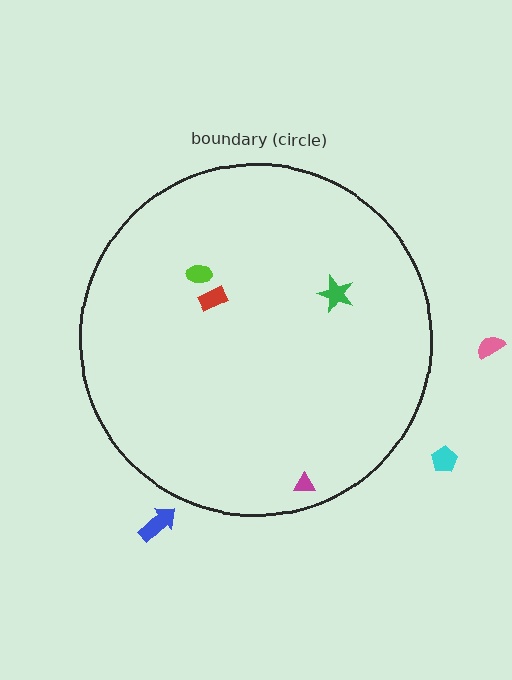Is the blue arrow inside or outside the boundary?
Outside.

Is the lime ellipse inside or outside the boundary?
Inside.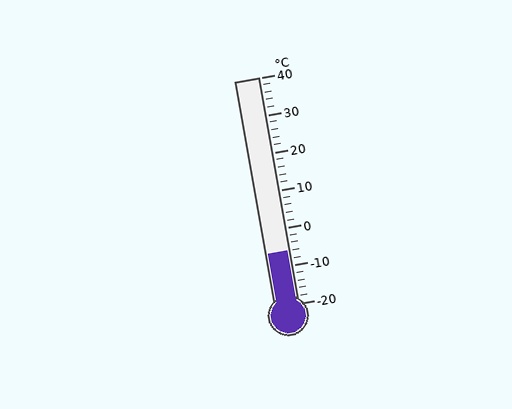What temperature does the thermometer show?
The thermometer shows approximately -6°C.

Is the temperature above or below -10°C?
The temperature is above -10°C.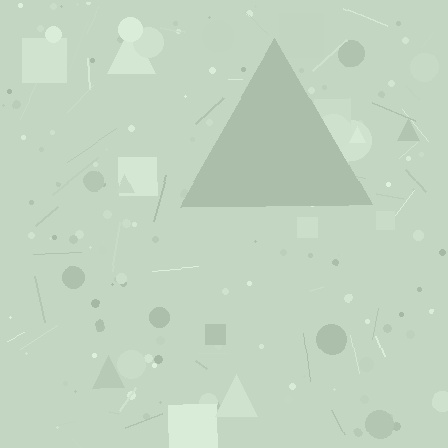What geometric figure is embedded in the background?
A triangle is embedded in the background.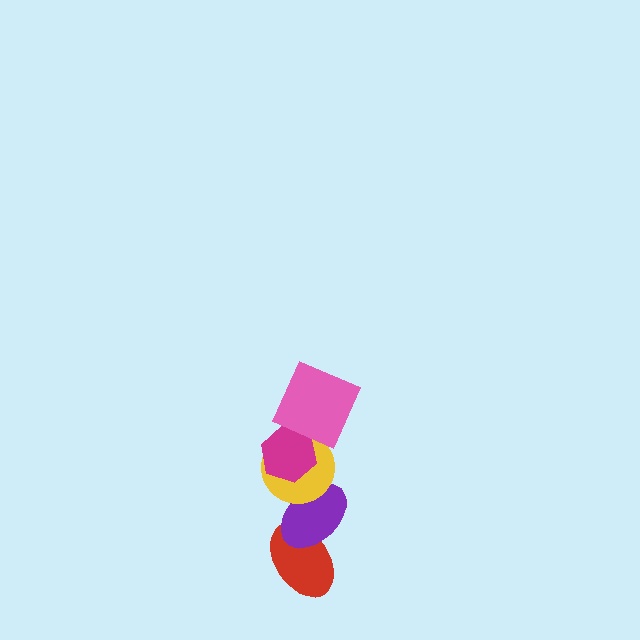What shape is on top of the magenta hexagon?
The pink square is on top of the magenta hexagon.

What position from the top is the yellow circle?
The yellow circle is 3rd from the top.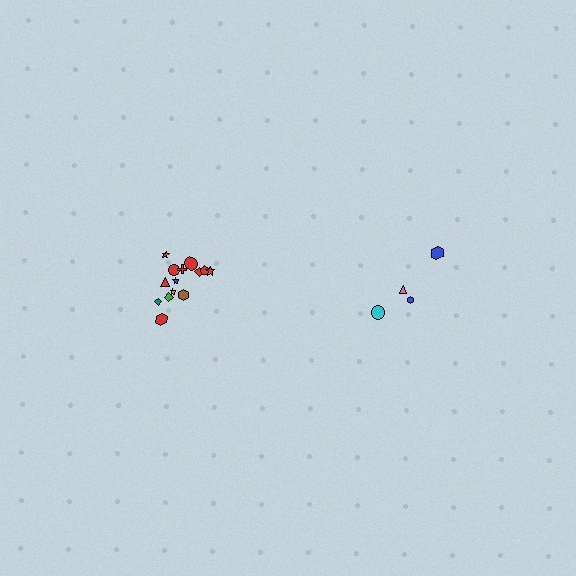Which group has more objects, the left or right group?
The left group.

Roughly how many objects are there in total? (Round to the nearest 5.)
Roughly 20 objects in total.